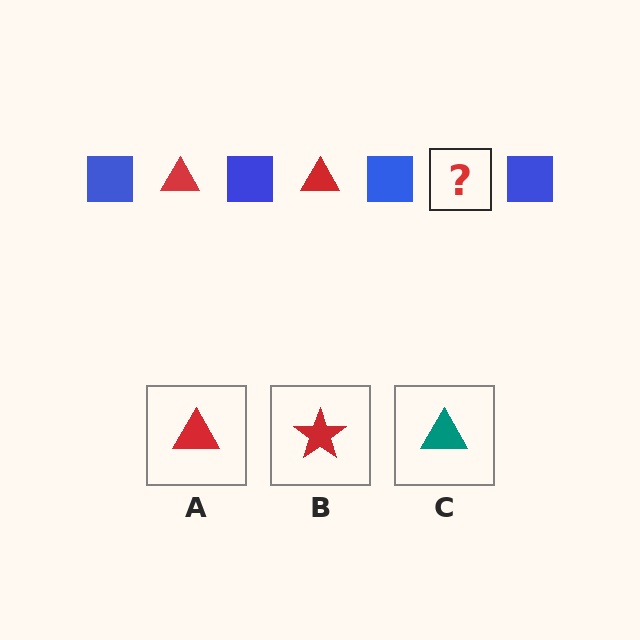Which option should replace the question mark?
Option A.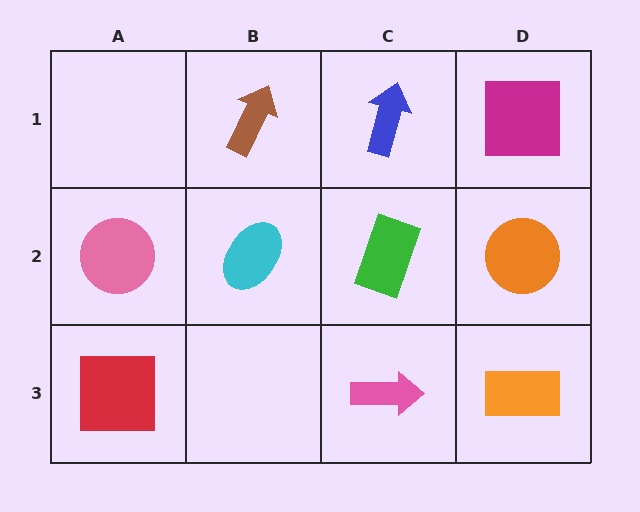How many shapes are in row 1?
3 shapes.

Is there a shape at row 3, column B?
No, that cell is empty.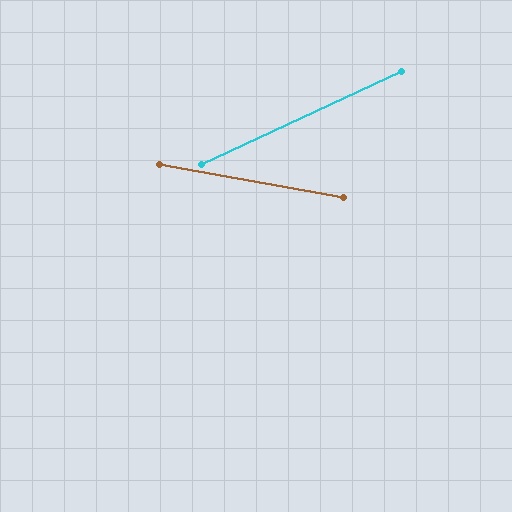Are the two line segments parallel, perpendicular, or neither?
Neither parallel nor perpendicular — they differ by about 35°.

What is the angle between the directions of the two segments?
Approximately 35 degrees.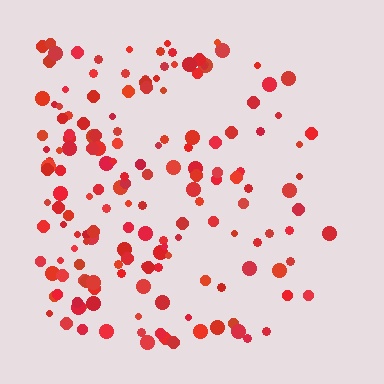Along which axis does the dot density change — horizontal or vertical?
Horizontal.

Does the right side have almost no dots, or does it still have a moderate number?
Still a moderate number, just noticeably fewer than the left.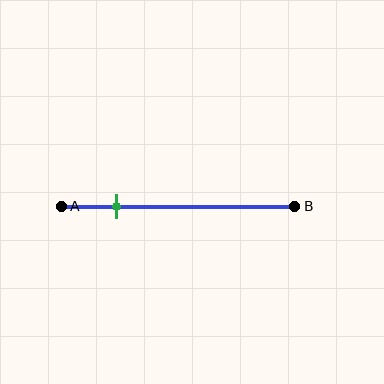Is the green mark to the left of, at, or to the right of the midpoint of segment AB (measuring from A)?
The green mark is to the left of the midpoint of segment AB.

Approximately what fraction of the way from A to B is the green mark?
The green mark is approximately 25% of the way from A to B.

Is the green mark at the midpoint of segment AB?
No, the mark is at about 25% from A, not at the 50% midpoint.